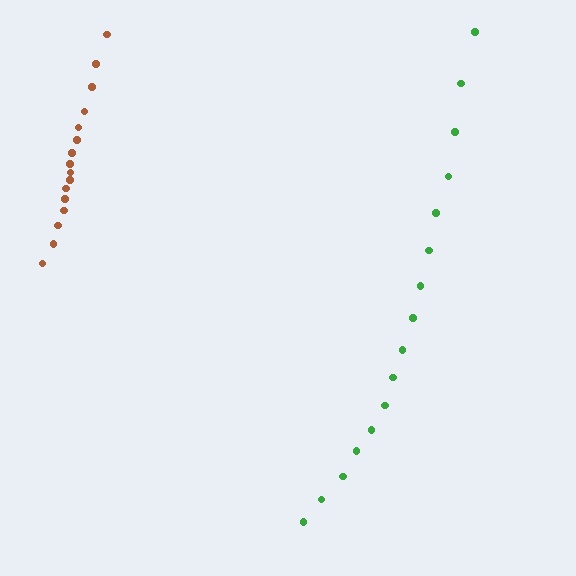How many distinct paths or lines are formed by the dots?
There are 2 distinct paths.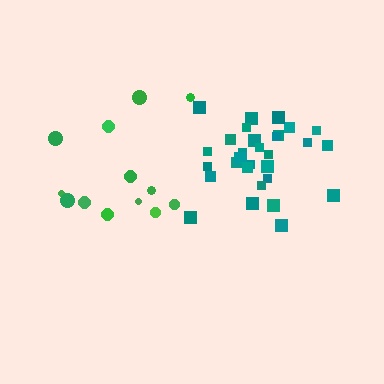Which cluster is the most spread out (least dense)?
Green.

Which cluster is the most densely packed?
Teal.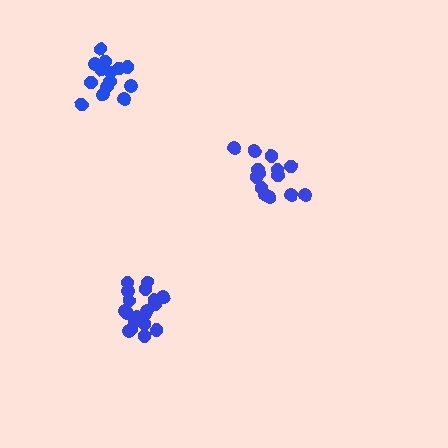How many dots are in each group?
Group 1: 14 dots, Group 2: 19 dots, Group 3: 14 dots (47 total).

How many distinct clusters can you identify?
There are 3 distinct clusters.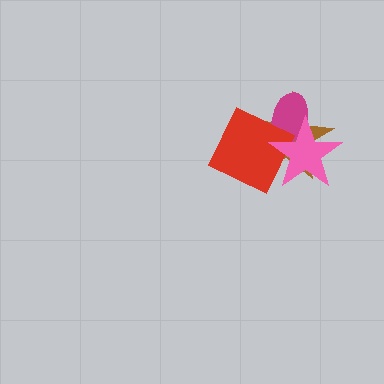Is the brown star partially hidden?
Yes, it is partially covered by another shape.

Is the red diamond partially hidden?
Yes, it is partially covered by another shape.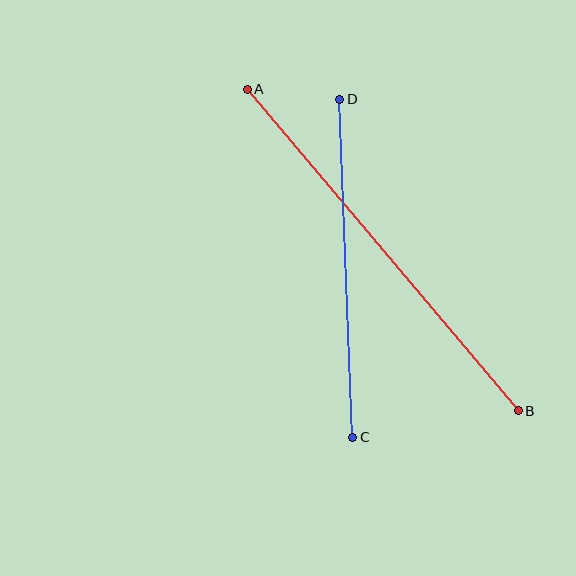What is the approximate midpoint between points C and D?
The midpoint is at approximately (346, 268) pixels.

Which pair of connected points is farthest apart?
Points A and B are farthest apart.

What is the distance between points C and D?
The distance is approximately 338 pixels.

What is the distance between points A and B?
The distance is approximately 421 pixels.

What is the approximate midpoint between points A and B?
The midpoint is at approximately (383, 250) pixels.